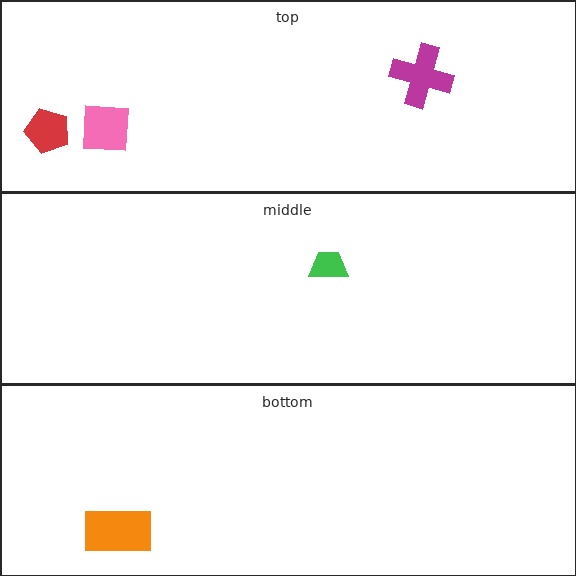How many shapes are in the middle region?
1.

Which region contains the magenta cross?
The top region.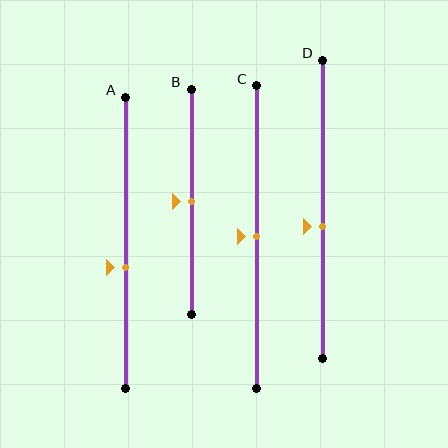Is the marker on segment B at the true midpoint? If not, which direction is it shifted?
Yes, the marker on segment B is at the true midpoint.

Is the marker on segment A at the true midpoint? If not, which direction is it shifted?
No, the marker on segment A is shifted downward by about 9% of the segment length.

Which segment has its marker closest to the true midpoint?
Segment B has its marker closest to the true midpoint.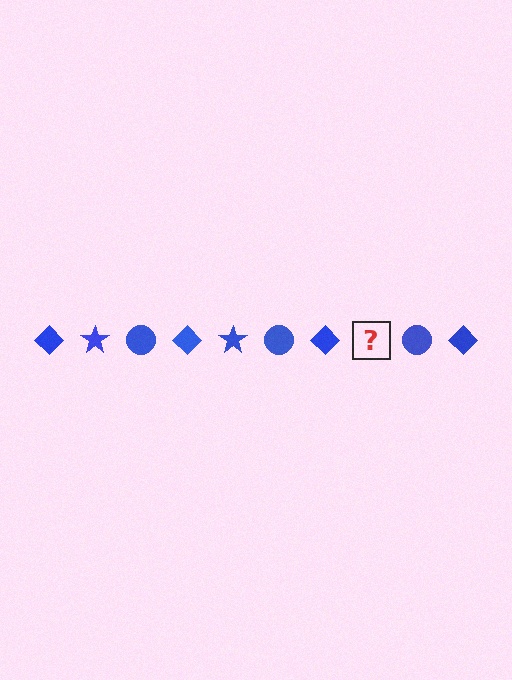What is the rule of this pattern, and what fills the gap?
The rule is that the pattern cycles through diamond, star, circle shapes in blue. The gap should be filled with a blue star.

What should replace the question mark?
The question mark should be replaced with a blue star.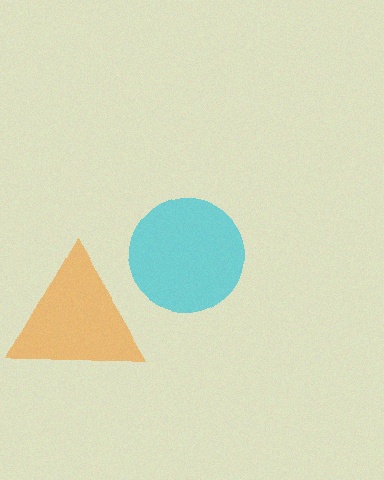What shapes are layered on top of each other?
The layered shapes are: a cyan circle, an orange triangle.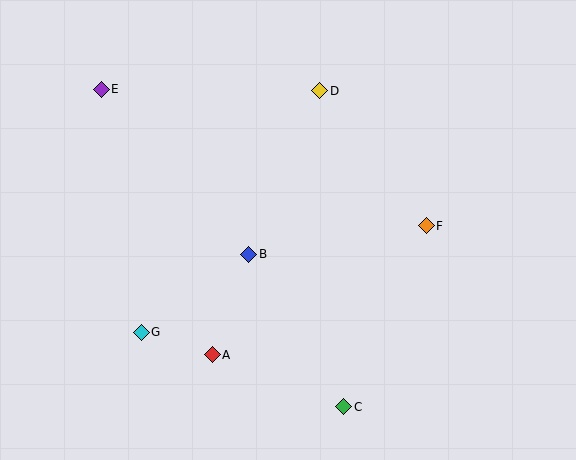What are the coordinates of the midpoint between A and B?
The midpoint between A and B is at (231, 304).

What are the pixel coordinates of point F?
Point F is at (426, 226).